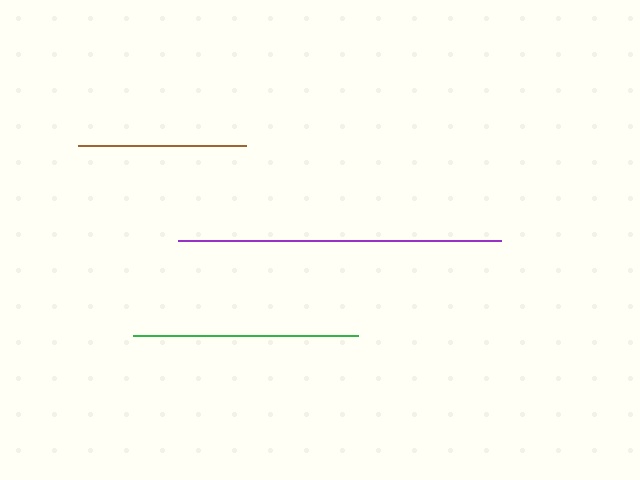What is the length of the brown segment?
The brown segment is approximately 168 pixels long.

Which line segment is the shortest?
The brown line is the shortest at approximately 168 pixels.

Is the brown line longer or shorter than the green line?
The green line is longer than the brown line.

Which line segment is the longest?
The purple line is the longest at approximately 323 pixels.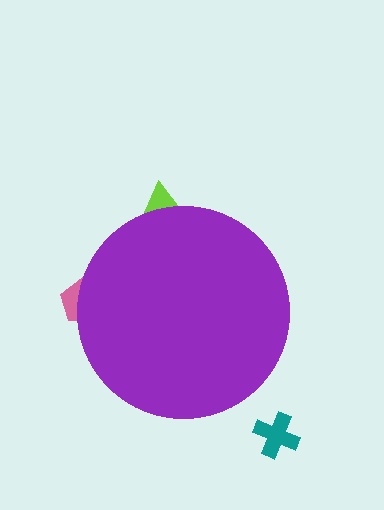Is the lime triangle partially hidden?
Yes, the lime triangle is partially hidden behind the purple circle.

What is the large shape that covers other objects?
A purple circle.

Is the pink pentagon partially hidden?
Yes, the pink pentagon is partially hidden behind the purple circle.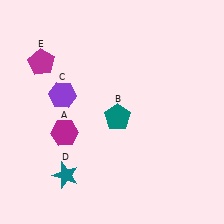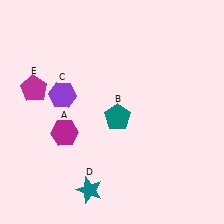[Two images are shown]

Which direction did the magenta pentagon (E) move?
The magenta pentagon (E) moved down.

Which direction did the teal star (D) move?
The teal star (D) moved right.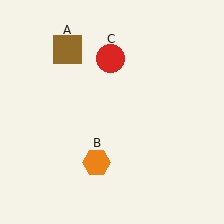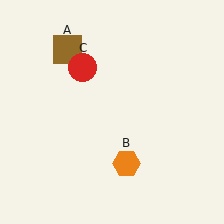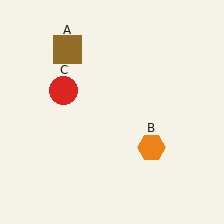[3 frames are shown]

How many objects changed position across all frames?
2 objects changed position: orange hexagon (object B), red circle (object C).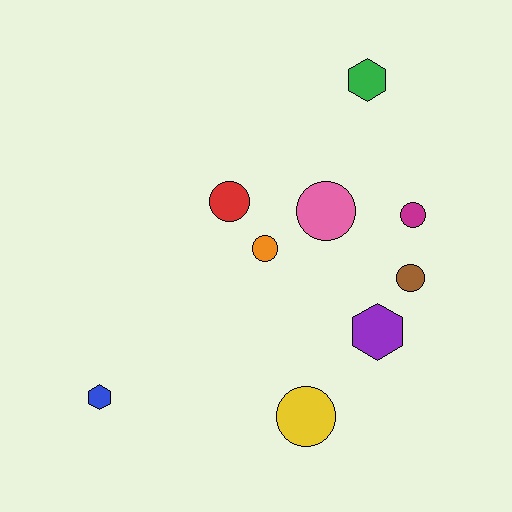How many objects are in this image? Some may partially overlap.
There are 9 objects.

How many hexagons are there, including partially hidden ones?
There are 3 hexagons.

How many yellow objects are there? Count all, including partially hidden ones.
There is 1 yellow object.